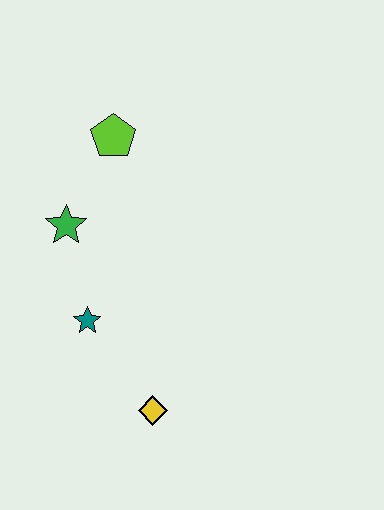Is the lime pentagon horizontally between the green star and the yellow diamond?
Yes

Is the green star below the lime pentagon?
Yes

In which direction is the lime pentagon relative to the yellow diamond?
The lime pentagon is above the yellow diamond.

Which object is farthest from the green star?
The yellow diamond is farthest from the green star.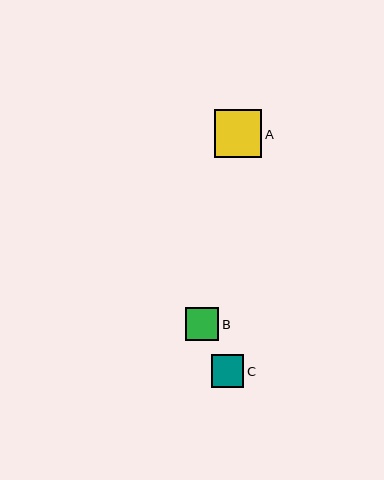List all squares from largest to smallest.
From largest to smallest: A, B, C.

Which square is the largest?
Square A is the largest with a size of approximately 48 pixels.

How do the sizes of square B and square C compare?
Square B and square C are approximately the same size.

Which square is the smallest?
Square C is the smallest with a size of approximately 32 pixels.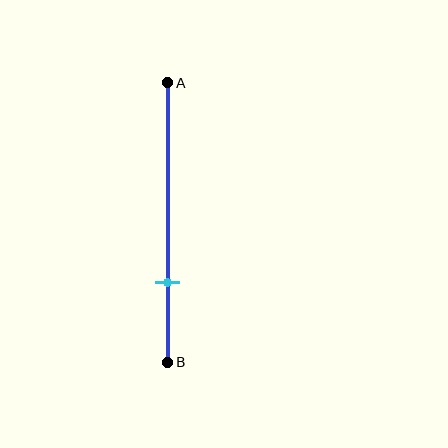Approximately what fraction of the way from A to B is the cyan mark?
The cyan mark is approximately 70% of the way from A to B.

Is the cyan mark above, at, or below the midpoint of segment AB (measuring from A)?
The cyan mark is below the midpoint of segment AB.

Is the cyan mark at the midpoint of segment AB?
No, the mark is at about 70% from A, not at the 50% midpoint.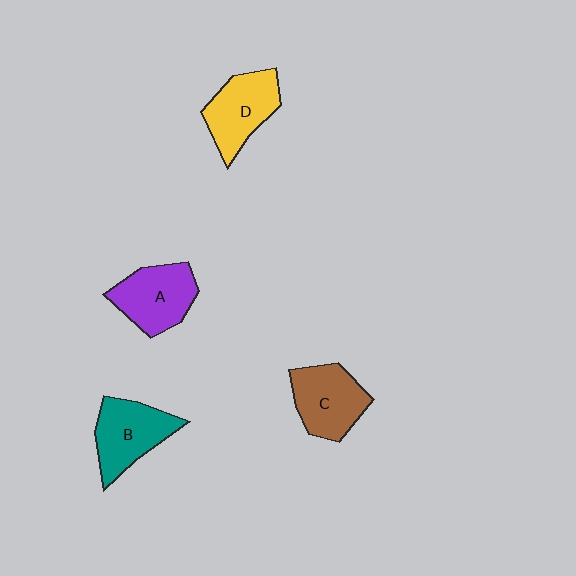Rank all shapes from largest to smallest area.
From largest to smallest: B (teal), A (purple), C (brown), D (yellow).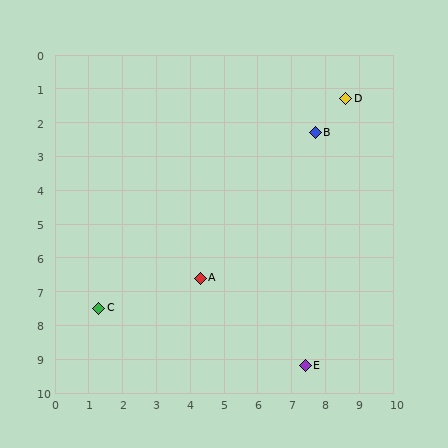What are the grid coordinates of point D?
Point D is at approximately (8.6, 1.3).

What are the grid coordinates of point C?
Point C is at approximately (1.3, 7.5).